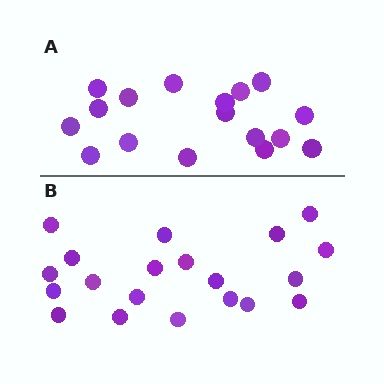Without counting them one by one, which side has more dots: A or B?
Region B (the bottom region) has more dots.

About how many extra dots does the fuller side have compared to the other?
Region B has just a few more — roughly 2 or 3 more dots than region A.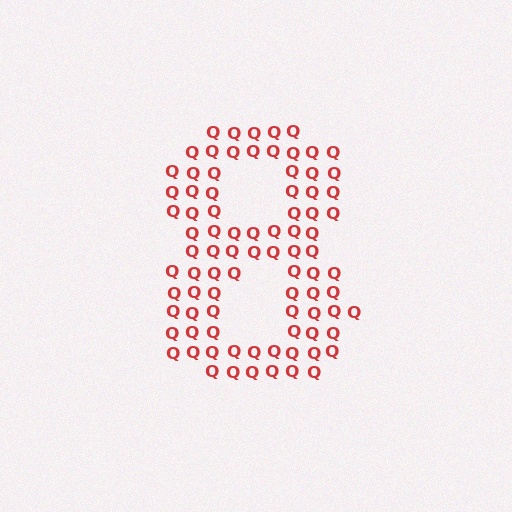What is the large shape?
The large shape is the digit 8.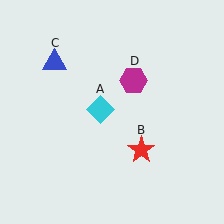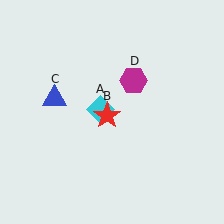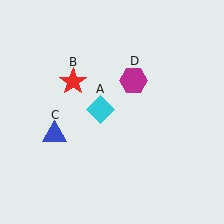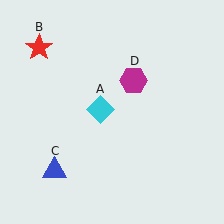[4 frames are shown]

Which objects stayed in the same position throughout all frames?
Cyan diamond (object A) and magenta hexagon (object D) remained stationary.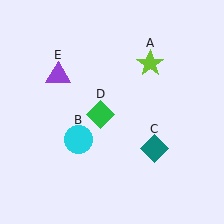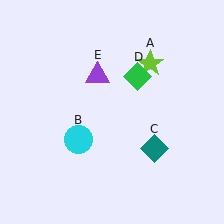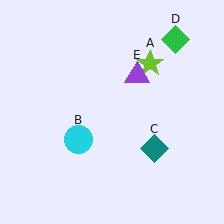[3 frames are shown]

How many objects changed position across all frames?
2 objects changed position: green diamond (object D), purple triangle (object E).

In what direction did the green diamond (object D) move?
The green diamond (object D) moved up and to the right.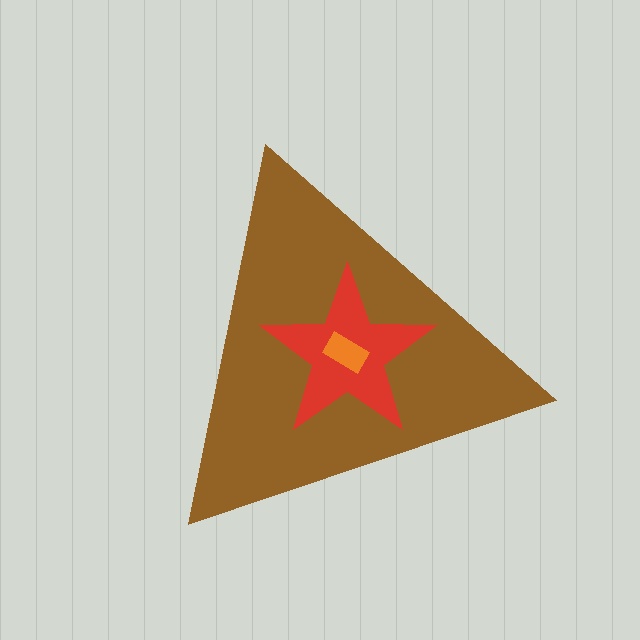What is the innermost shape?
The orange rectangle.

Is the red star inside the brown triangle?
Yes.